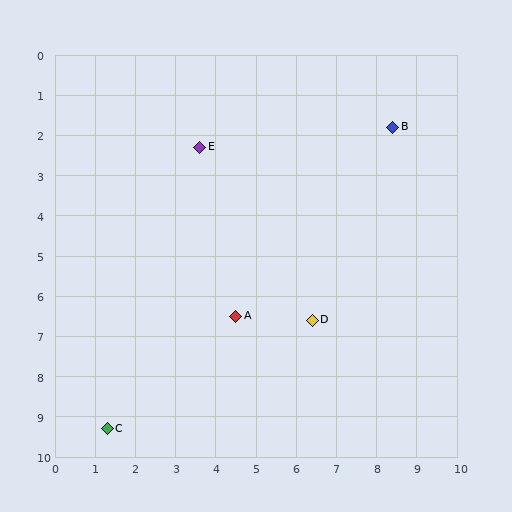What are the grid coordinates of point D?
Point D is at approximately (6.4, 6.6).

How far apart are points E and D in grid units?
Points E and D are about 5.1 grid units apart.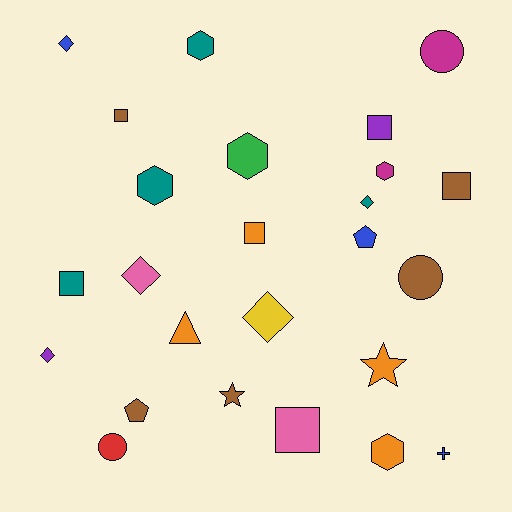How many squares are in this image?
There are 6 squares.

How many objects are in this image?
There are 25 objects.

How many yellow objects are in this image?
There is 1 yellow object.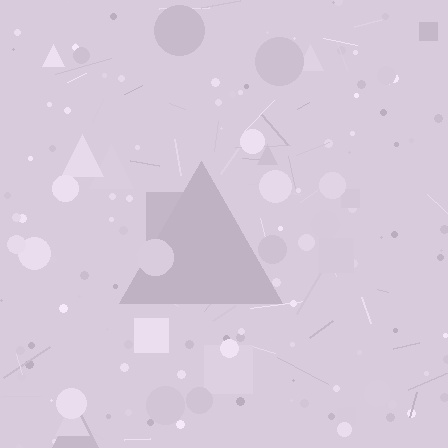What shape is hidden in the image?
A triangle is hidden in the image.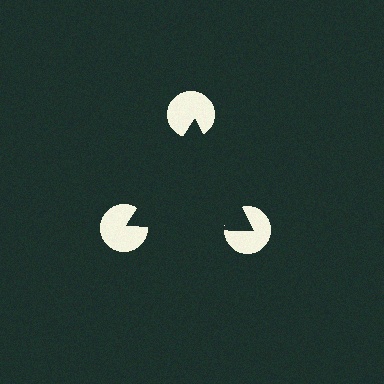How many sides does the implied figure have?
3 sides.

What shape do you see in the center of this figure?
An illusory triangle — its edges are inferred from the aligned wedge cuts in the pac-man discs, not physically drawn.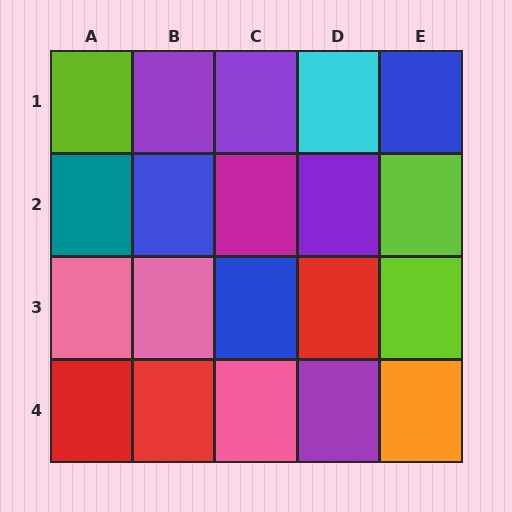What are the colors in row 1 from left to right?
Lime, purple, purple, cyan, blue.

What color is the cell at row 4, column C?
Pink.